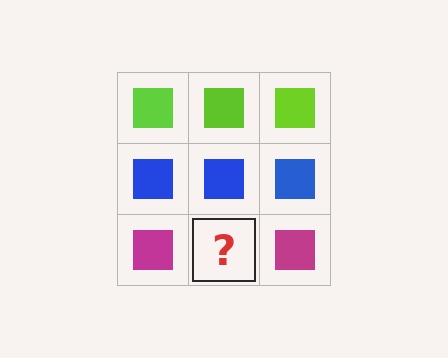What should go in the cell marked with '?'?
The missing cell should contain a magenta square.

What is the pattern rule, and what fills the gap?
The rule is that each row has a consistent color. The gap should be filled with a magenta square.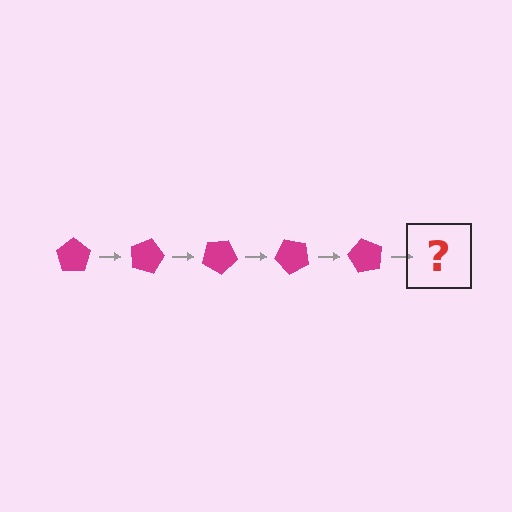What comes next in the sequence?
The next element should be a magenta pentagon rotated 75 degrees.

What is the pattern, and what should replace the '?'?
The pattern is that the pentagon rotates 15 degrees each step. The '?' should be a magenta pentagon rotated 75 degrees.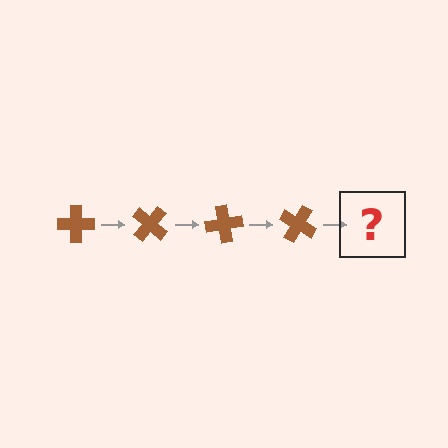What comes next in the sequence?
The next element should be a brown cross rotated 160 degrees.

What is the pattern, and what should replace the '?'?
The pattern is that the cross rotates 40 degrees each step. The '?' should be a brown cross rotated 160 degrees.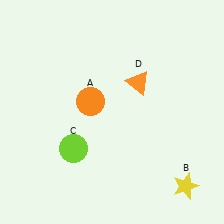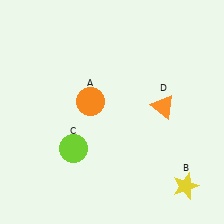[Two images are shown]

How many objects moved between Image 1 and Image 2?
1 object moved between the two images.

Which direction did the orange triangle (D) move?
The orange triangle (D) moved right.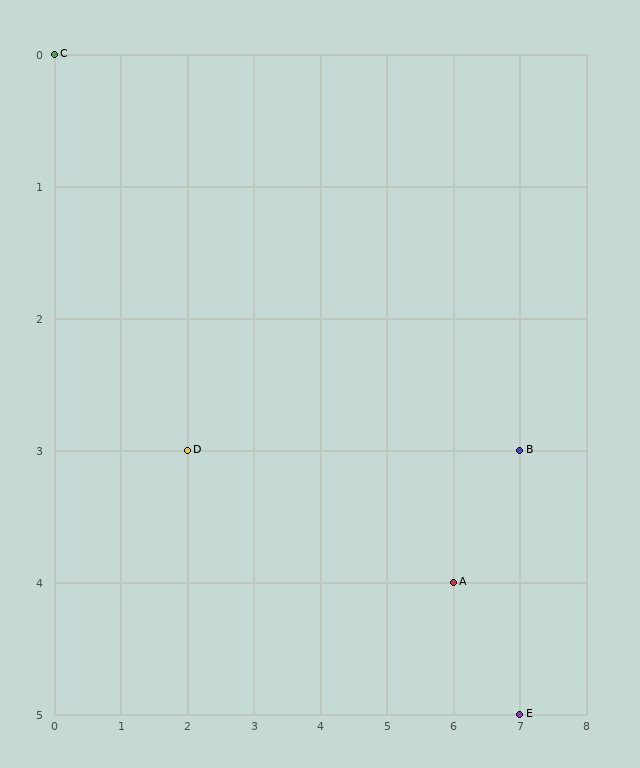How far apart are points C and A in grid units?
Points C and A are 6 columns and 4 rows apart (about 7.2 grid units diagonally).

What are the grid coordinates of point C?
Point C is at grid coordinates (0, 0).